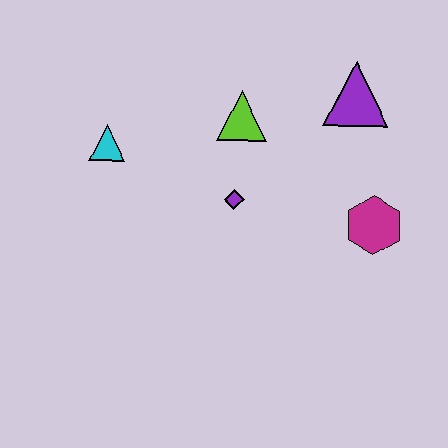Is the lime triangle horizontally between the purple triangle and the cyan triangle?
Yes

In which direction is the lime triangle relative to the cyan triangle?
The lime triangle is to the right of the cyan triangle.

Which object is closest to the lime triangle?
The purple diamond is closest to the lime triangle.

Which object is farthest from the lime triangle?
The magenta hexagon is farthest from the lime triangle.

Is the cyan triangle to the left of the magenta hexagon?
Yes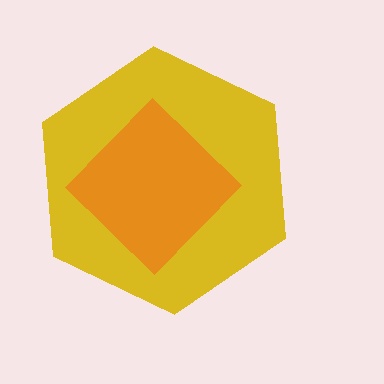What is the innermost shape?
The orange diamond.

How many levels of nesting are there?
2.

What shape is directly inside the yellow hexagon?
The orange diamond.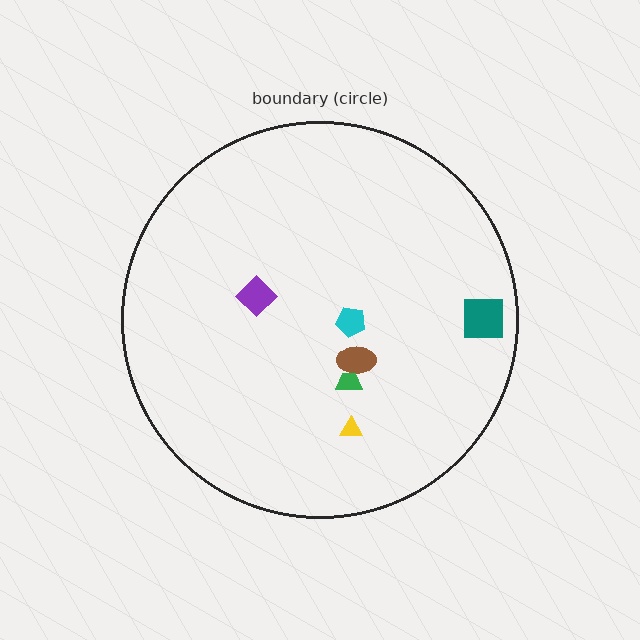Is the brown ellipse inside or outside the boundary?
Inside.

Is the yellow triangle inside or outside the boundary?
Inside.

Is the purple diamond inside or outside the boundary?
Inside.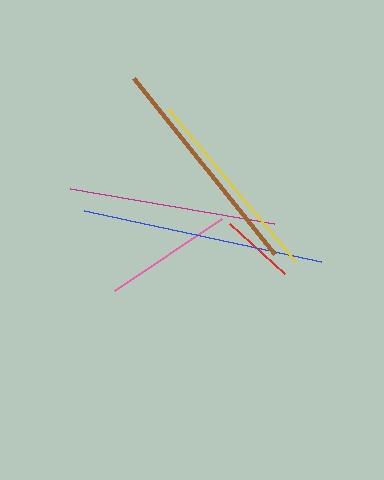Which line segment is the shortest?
The red line is the shortest at approximately 73 pixels.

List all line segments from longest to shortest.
From longest to shortest: blue, brown, magenta, yellow, pink, red.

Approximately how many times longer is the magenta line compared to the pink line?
The magenta line is approximately 1.6 times the length of the pink line.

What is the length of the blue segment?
The blue segment is approximately 242 pixels long.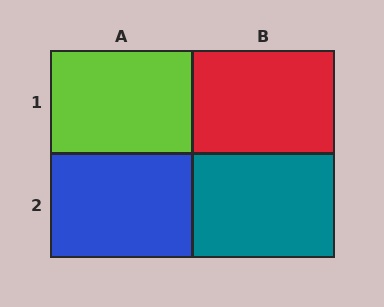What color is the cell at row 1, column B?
Red.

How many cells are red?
1 cell is red.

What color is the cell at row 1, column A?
Lime.